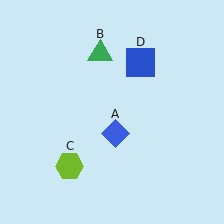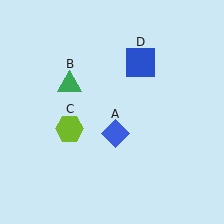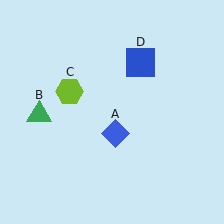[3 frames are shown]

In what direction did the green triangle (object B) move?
The green triangle (object B) moved down and to the left.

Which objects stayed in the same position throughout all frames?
Blue diamond (object A) and blue square (object D) remained stationary.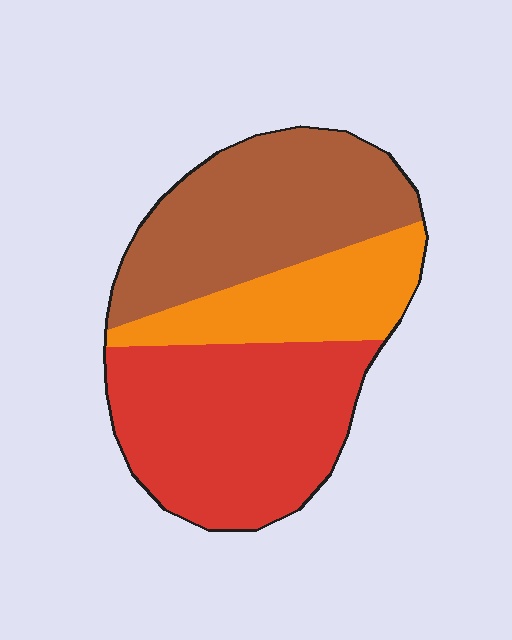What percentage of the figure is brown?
Brown covers 37% of the figure.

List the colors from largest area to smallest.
From largest to smallest: red, brown, orange.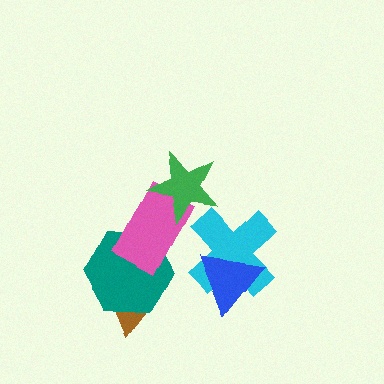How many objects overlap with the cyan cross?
1 object overlaps with the cyan cross.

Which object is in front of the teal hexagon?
The pink rectangle is in front of the teal hexagon.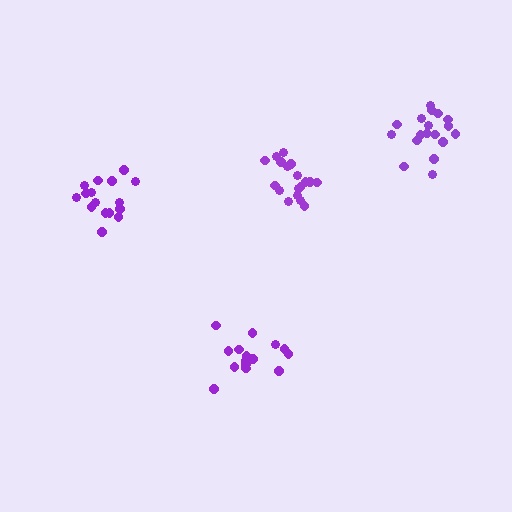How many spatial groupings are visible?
There are 4 spatial groupings.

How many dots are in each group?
Group 1: 16 dots, Group 2: 18 dots, Group 3: 16 dots, Group 4: 18 dots (68 total).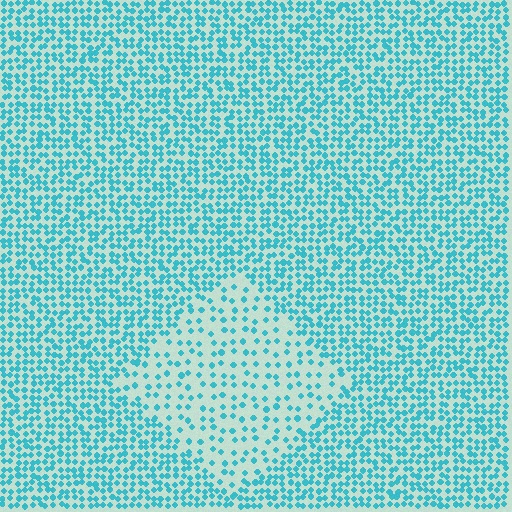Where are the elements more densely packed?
The elements are more densely packed outside the diamond boundary.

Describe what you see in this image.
The image contains small cyan elements arranged at two different densities. A diamond-shaped region is visible where the elements are less densely packed than the surrounding area.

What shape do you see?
I see a diamond.